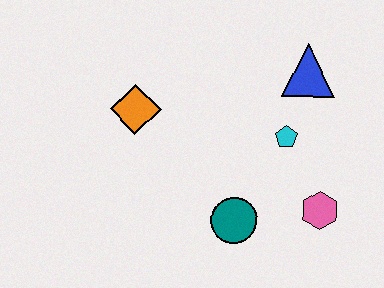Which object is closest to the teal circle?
The pink hexagon is closest to the teal circle.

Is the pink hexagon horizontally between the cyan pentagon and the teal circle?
No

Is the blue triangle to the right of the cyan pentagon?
Yes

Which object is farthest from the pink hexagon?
The orange diamond is farthest from the pink hexagon.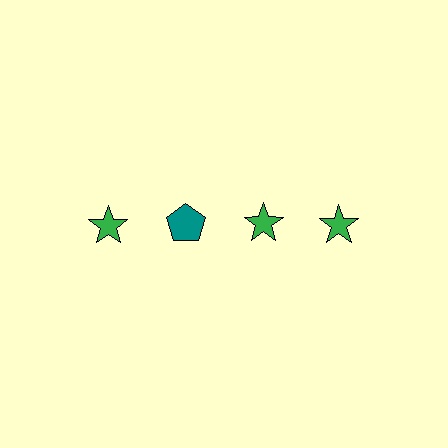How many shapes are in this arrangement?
There are 4 shapes arranged in a grid pattern.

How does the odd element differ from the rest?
It differs in both color (teal instead of green) and shape (pentagon instead of star).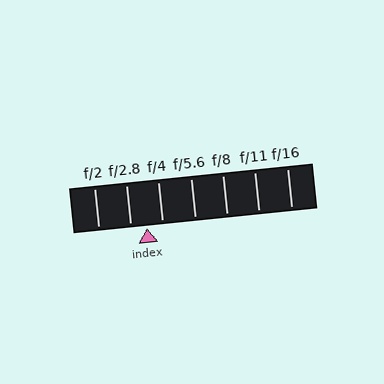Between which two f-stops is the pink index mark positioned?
The index mark is between f/2.8 and f/4.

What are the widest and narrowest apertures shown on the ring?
The widest aperture shown is f/2 and the narrowest is f/16.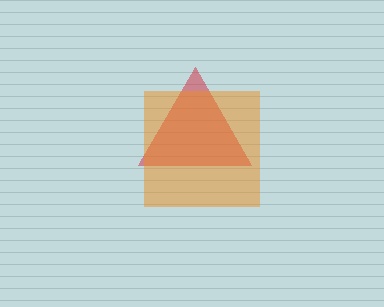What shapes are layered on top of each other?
The layered shapes are: a red triangle, an orange square.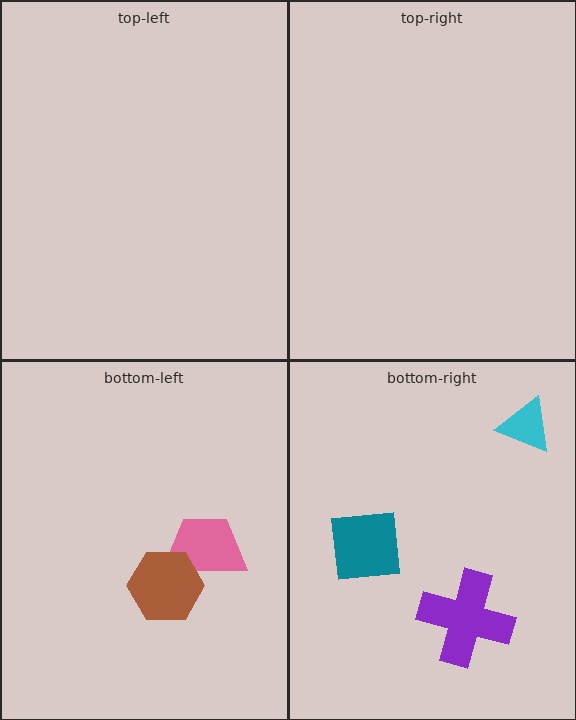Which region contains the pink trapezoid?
The bottom-left region.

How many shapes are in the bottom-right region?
3.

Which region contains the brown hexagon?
The bottom-left region.